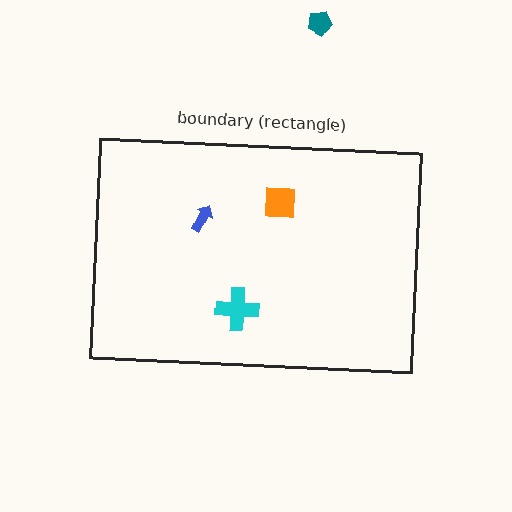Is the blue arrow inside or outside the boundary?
Inside.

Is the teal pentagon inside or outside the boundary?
Outside.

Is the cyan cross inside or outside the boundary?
Inside.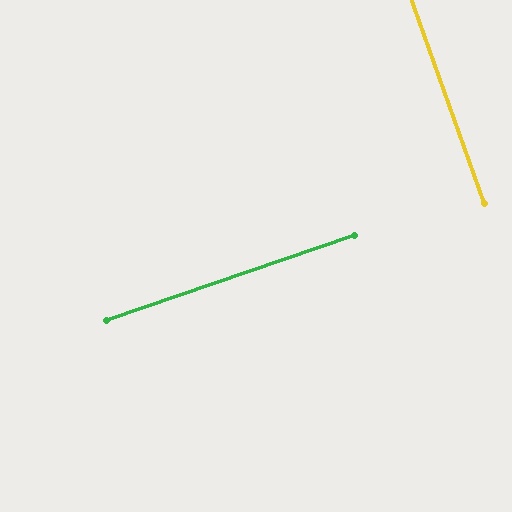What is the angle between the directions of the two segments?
Approximately 90 degrees.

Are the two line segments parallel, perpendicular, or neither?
Perpendicular — they meet at approximately 90°.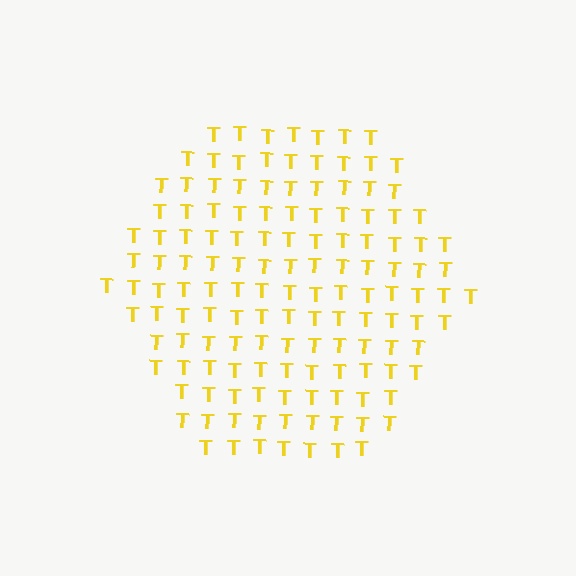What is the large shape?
The large shape is a hexagon.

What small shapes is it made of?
It is made of small letter T's.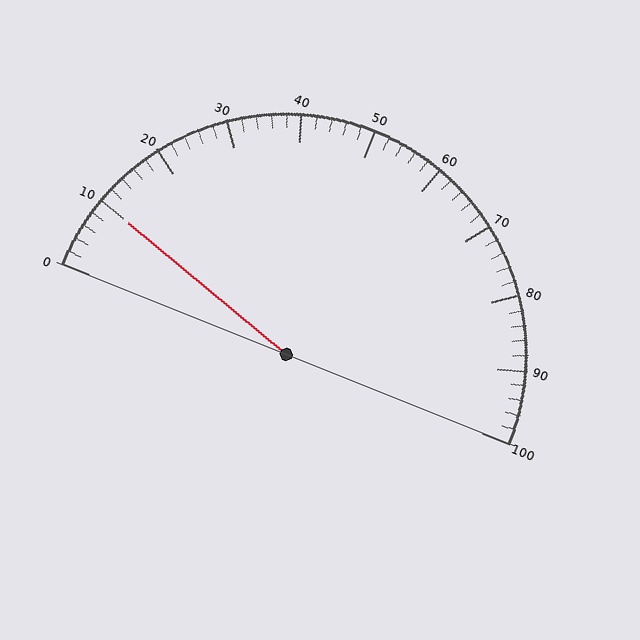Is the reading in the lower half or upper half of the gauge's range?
The reading is in the lower half of the range (0 to 100).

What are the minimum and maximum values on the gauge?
The gauge ranges from 0 to 100.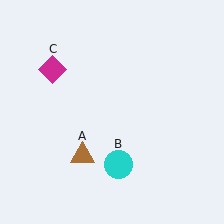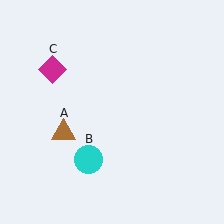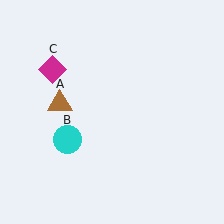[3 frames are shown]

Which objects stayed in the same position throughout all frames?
Magenta diamond (object C) remained stationary.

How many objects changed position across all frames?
2 objects changed position: brown triangle (object A), cyan circle (object B).